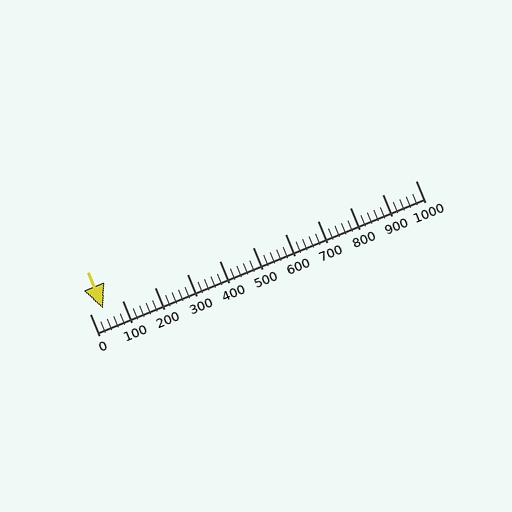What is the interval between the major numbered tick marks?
The major tick marks are spaced 100 units apart.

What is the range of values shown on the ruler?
The ruler shows values from 0 to 1000.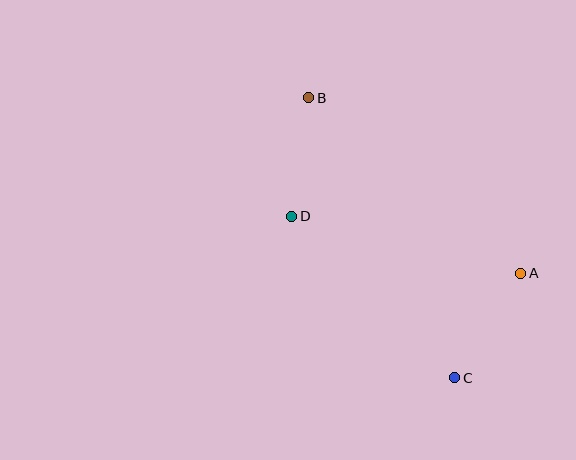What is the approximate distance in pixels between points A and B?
The distance between A and B is approximately 275 pixels.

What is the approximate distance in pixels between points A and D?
The distance between A and D is approximately 236 pixels.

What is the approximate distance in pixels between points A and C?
The distance between A and C is approximately 124 pixels.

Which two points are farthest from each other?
Points B and C are farthest from each other.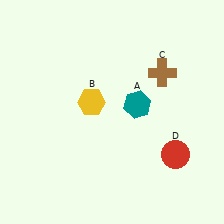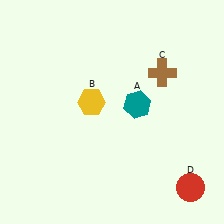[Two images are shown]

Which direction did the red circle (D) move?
The red circle (D) moved down.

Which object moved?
The red circle (D) moved down.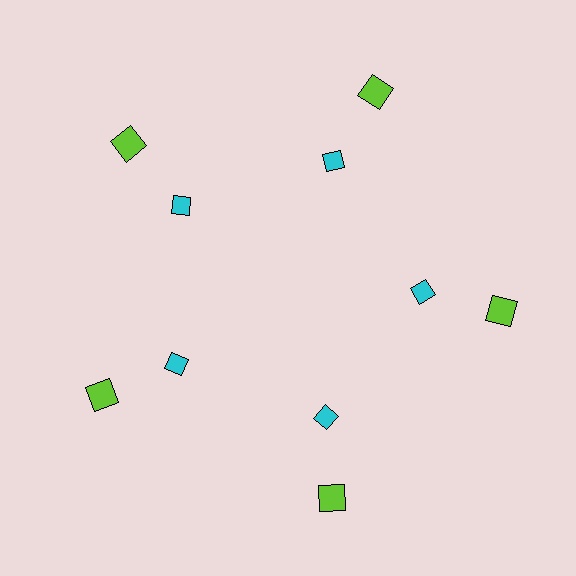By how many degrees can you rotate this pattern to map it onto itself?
The pattern maps onto itself every 72 degrees of rotation.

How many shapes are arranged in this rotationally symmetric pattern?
There are 10 shapes, arranged in 5 groups of 2.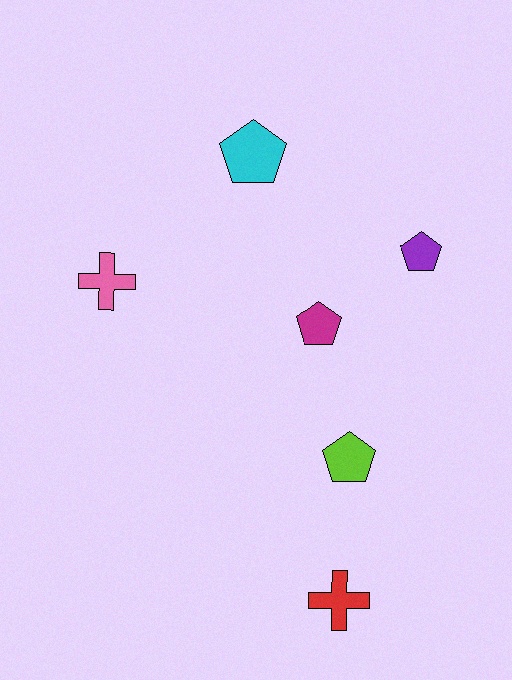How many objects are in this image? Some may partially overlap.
There are 6 objects.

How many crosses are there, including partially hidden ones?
There are 2 crosses.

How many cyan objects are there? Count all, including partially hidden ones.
There is 1 cyan object.